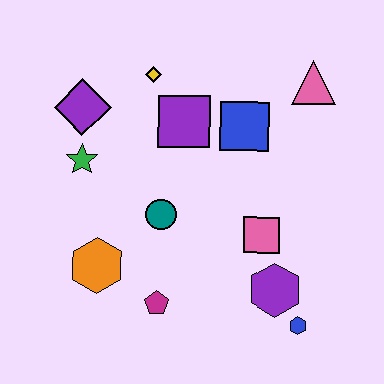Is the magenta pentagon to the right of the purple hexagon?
No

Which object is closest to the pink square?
The purple hexagon is closest to the pink square.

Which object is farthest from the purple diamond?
The blue hexagon is farthest from the purple diamond.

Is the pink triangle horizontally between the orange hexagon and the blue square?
No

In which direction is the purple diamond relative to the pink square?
The purple diamond is to the left of the pink square.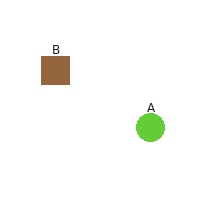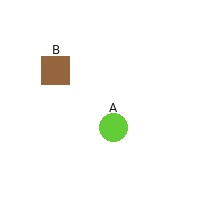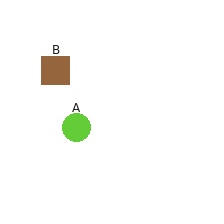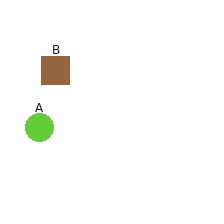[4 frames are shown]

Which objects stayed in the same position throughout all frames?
Brown square (object B) remained stationary.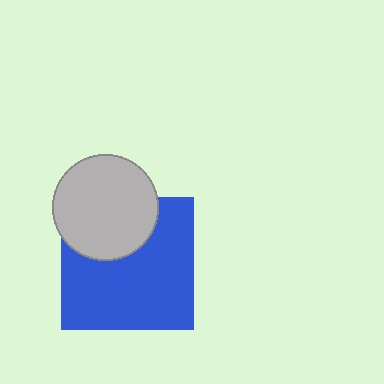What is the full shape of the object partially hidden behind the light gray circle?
The partially hidden object is a blue square.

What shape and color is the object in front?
The object in front is a light gray circle.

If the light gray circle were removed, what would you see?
You would see the complete blue square.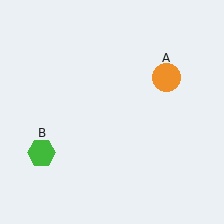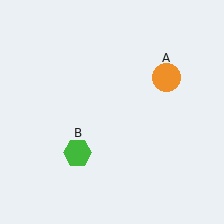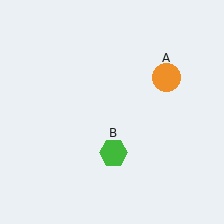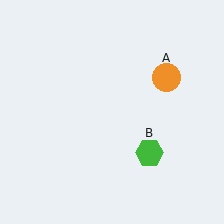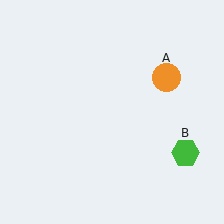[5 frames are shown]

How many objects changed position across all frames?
1 object changed position: green hexagon (object B).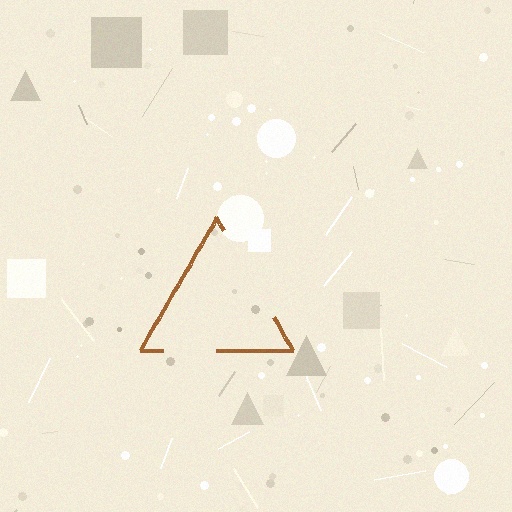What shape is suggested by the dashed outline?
The dashed outline suggests a triangle.